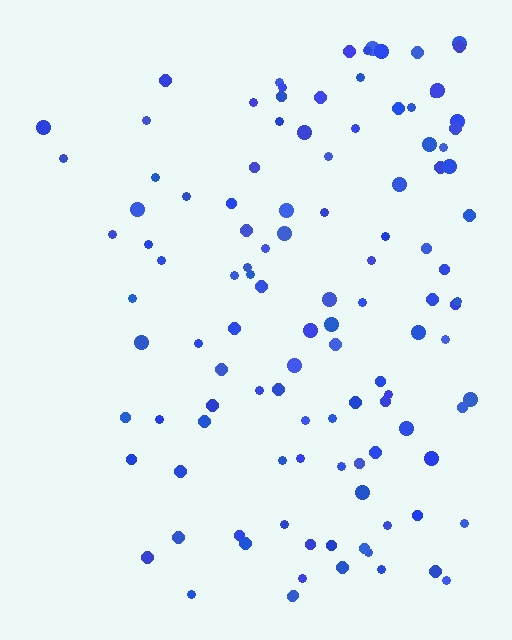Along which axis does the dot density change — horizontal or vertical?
Horizontal.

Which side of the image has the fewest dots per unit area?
The left.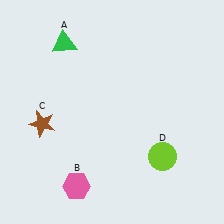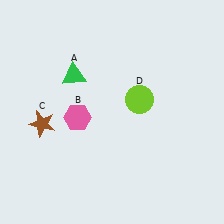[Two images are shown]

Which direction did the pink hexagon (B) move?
The pink hexagon (B) moved up.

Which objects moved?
The objects that moved are: the green triangle (A), the pink hexagon (B), the lime circle (D).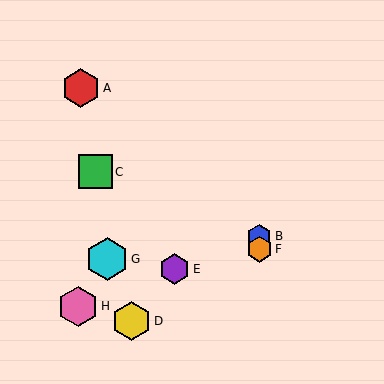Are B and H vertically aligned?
No, B is at x≈259 and H is at x≈78.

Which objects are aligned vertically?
Objects B, F are aligned vertically.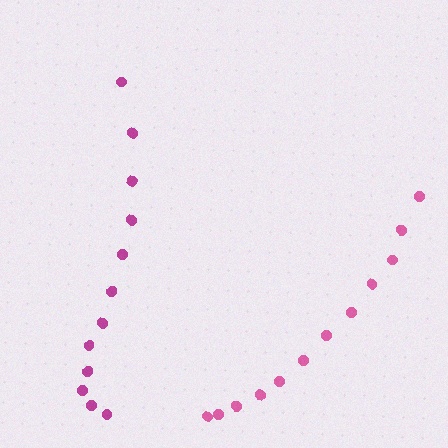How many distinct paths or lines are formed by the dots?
There are 2 distinct paths.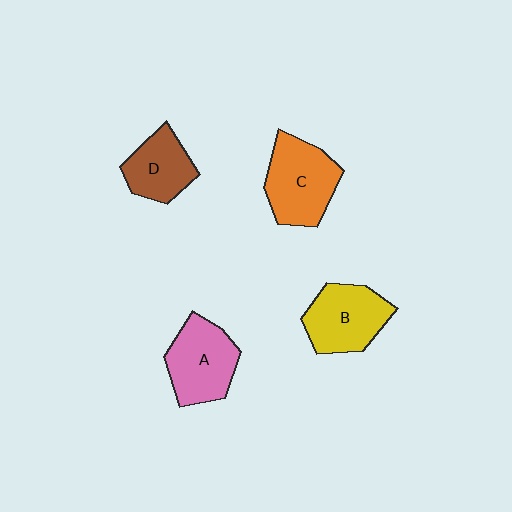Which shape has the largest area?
Shape C (orange).